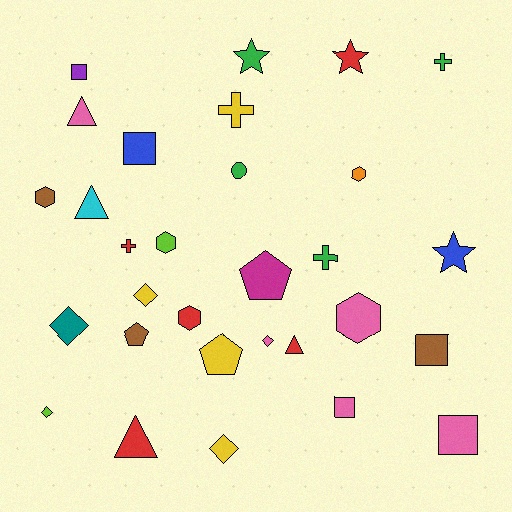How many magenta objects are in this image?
There is 1 magenta object.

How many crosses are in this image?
There are 4 crosses.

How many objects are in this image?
There are 30 objects.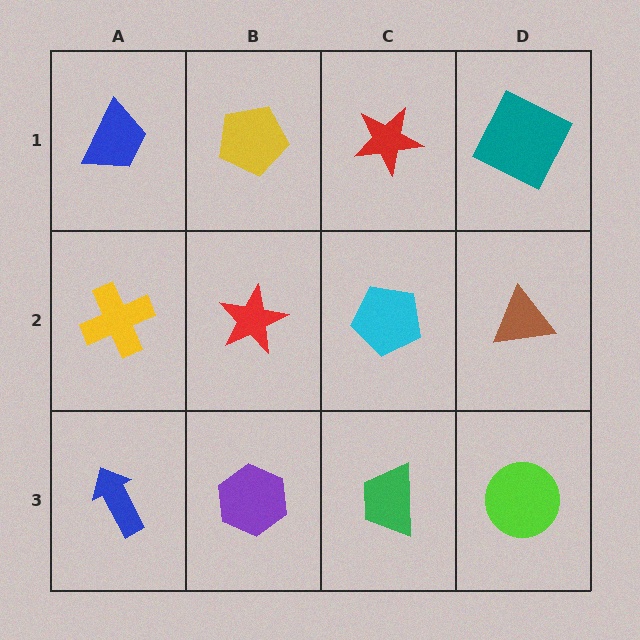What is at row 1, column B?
A yellow pentagon.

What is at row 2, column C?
A cyan pentagon.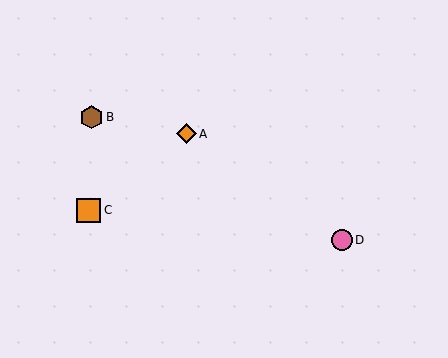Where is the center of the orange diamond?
The center of the orange diamond is at (186, 134).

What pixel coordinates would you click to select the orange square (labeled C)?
Click at (88, 210) to select the orange square C.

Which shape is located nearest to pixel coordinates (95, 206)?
The orange square (labeled C) at (88, 210) is nearest to that location.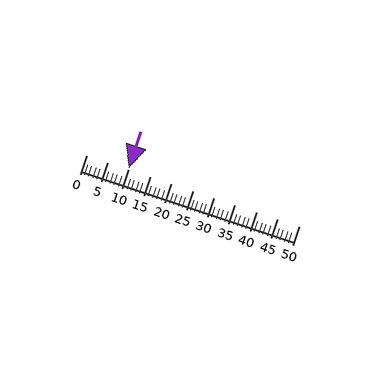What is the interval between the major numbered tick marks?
The major tick marks are spaced 5 units apart.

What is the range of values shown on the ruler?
The ruler shows values from 0 to 50.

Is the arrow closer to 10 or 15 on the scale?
The arrow is closer to 10.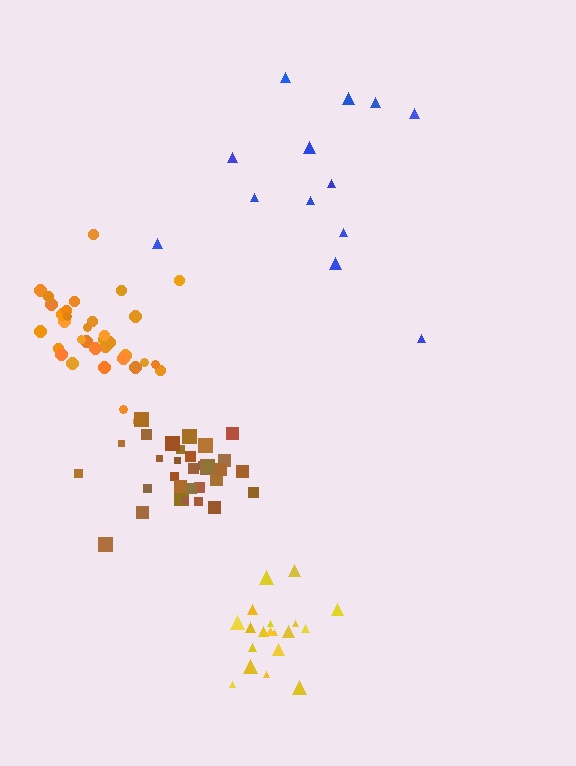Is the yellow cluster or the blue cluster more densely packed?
Yellow.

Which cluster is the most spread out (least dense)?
Blue.